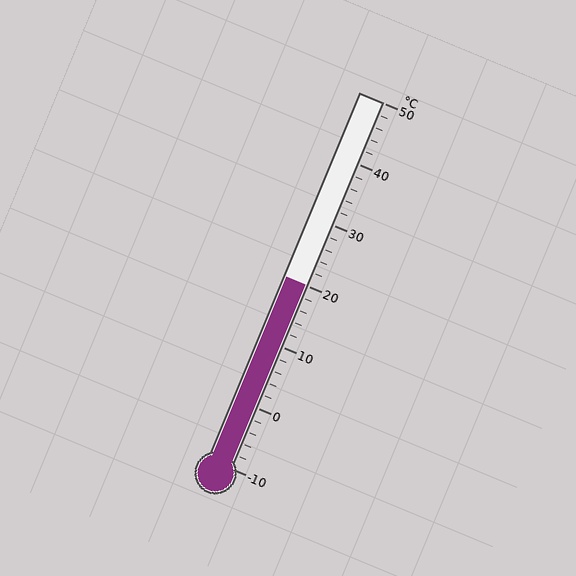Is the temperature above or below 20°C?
The temperature is at 20°C.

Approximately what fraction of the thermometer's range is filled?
The thermometer is filled to approximately 50% of its range.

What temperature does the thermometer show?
The thermometer shows approximately 20°C.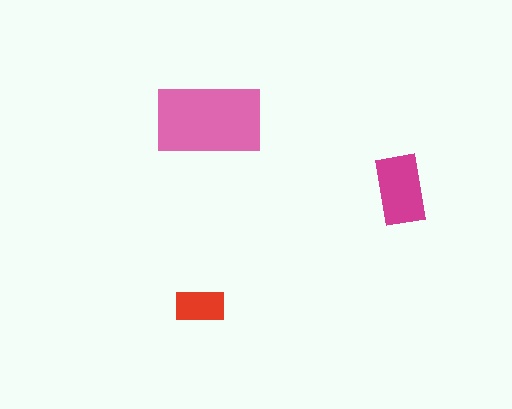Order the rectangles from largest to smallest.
the pink one, the magenta one, the red one.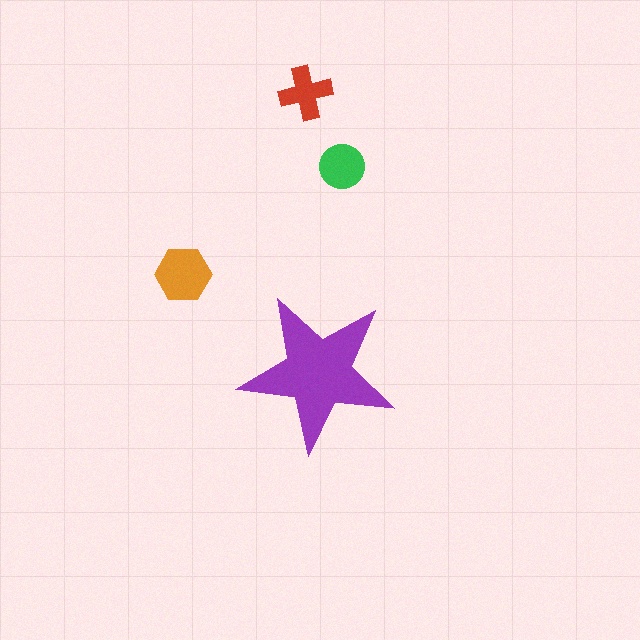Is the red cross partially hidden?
No, the red cross is fully visible.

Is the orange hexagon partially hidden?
No, the orange hexagon is fully visible.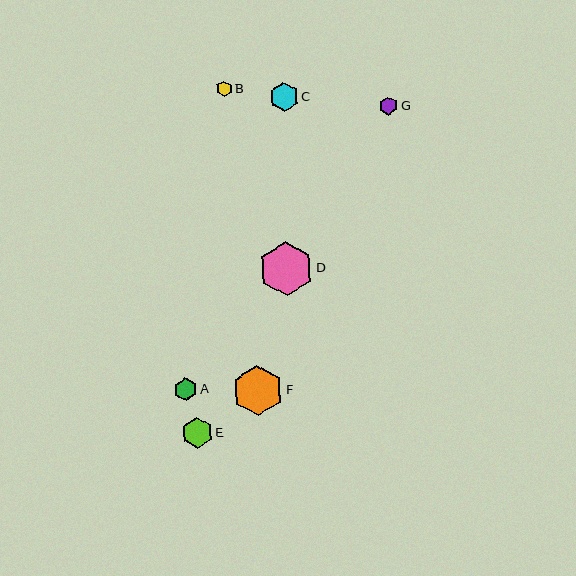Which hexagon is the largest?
Hexagon D is the largest with a size of approximately 54 pixels.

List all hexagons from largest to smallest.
From largest to smallest: D, F, E, C, A, G, B.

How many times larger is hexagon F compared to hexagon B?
Hexagon F is approximately 3.2 times the size of hexagon B.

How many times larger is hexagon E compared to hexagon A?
Hexagon E is approximately 1.3 times the size of hexagon A.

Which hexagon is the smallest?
Hexagon B is the smallest with a size of approximately 16 pixels.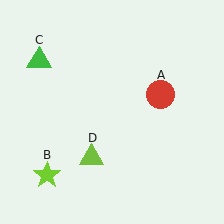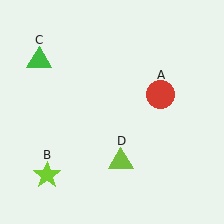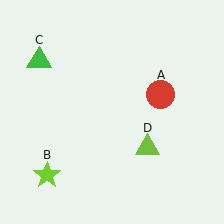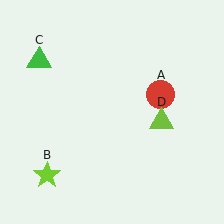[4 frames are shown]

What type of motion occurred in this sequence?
The lime triangle (object D) rotated counterclockwise around the center of the scene.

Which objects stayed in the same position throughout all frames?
Red circle (object A) and lime star (object B) and green triangle (object C) remained stationary.